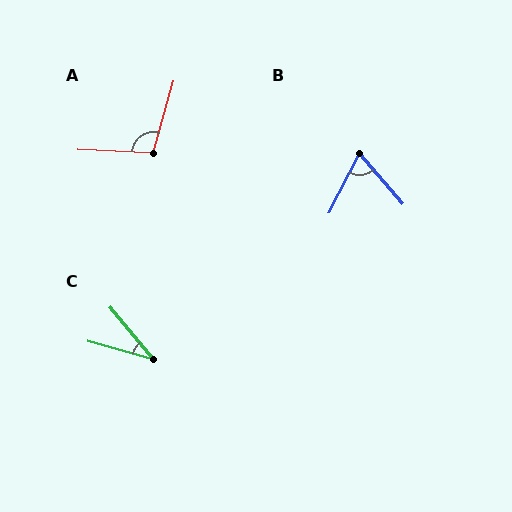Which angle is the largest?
A, at approximately 103 degrees.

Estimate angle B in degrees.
Approximately 67 degrees.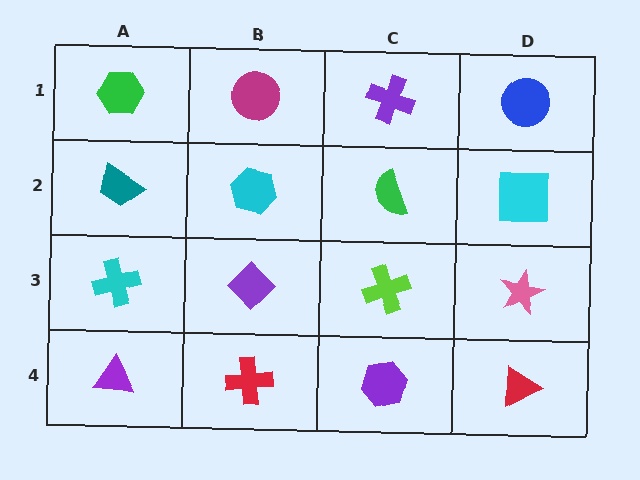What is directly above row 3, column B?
A cyan hexagon.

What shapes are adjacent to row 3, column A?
A teal trapezoid (row 2, column A), a purple triangle (row 4, column A), a purple diamond (row 3, column B).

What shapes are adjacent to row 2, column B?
A magenta circle (row 1, column B), a purple diamond (row 3, column B), a teal trapezoid (row 2, column A), a green semicircle (row 2, column C).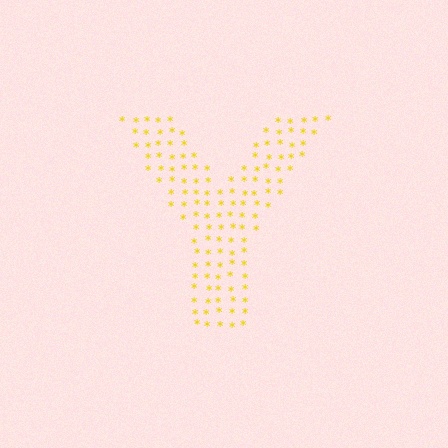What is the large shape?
The large shape is the letter Y.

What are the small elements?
The small elements are asterisks.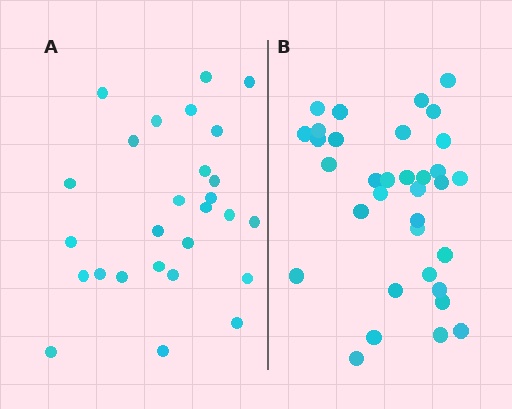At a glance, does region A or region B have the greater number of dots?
Region B (the right region) has more dots.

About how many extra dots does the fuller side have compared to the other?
Region B has roughly 8 or so more dots than region A.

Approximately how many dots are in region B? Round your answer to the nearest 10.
About 30 dots. (The exact count is 34, which rounds to 30.)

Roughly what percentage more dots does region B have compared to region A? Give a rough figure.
About 25% more.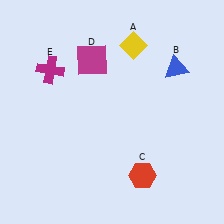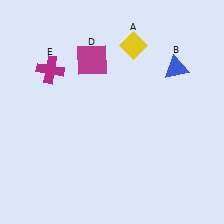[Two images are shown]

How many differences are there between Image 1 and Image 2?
There is 1 difference between the two images.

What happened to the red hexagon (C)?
The red hexagon (C) was removed in Image 2. It was in the bottom-right area of Image 1.